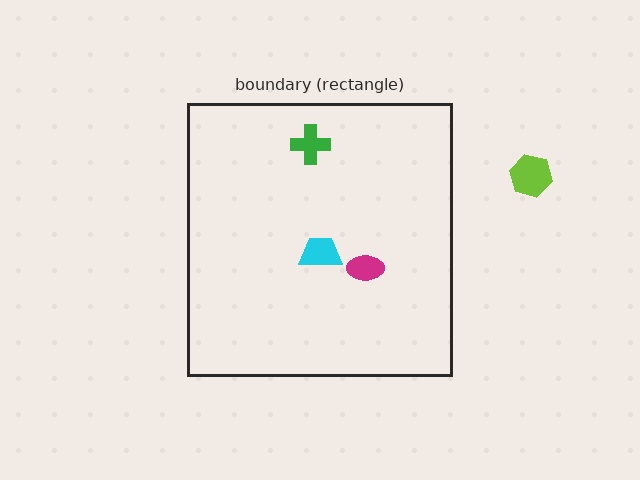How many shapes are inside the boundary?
3 inside, 1 outside.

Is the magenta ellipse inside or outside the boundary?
Inside.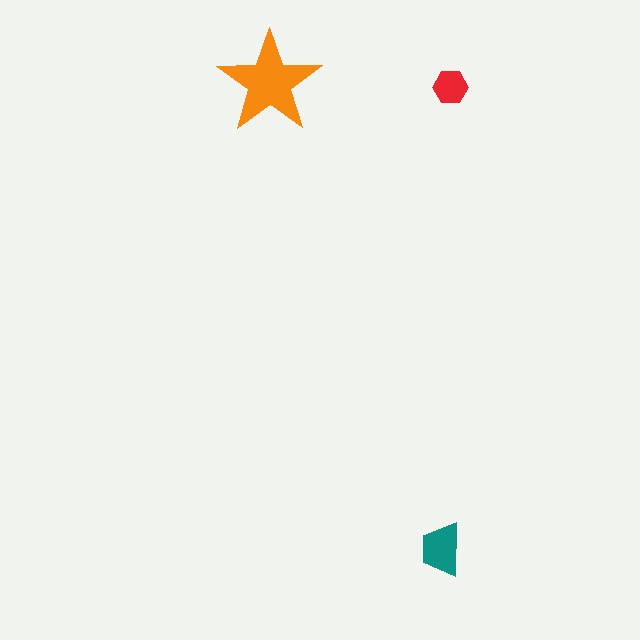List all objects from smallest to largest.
The red hexagon, the teal trapezoid, the orange star.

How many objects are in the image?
There are 3 objects in the image.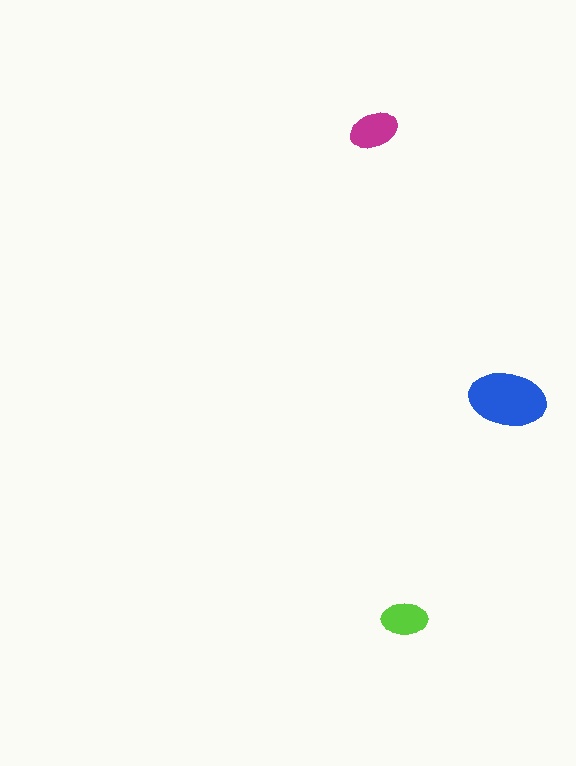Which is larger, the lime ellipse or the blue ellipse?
The blue one.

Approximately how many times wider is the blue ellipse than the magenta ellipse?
About 1.5 times wider.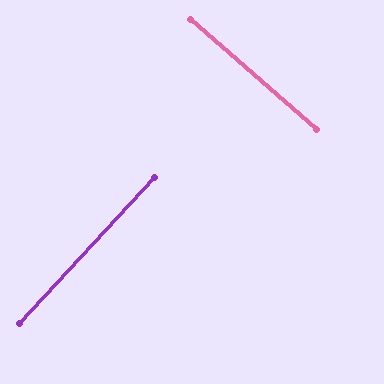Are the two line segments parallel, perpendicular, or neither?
Perpendicular — they meet at approximately 88°.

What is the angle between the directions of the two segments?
Approximately 88 degrees.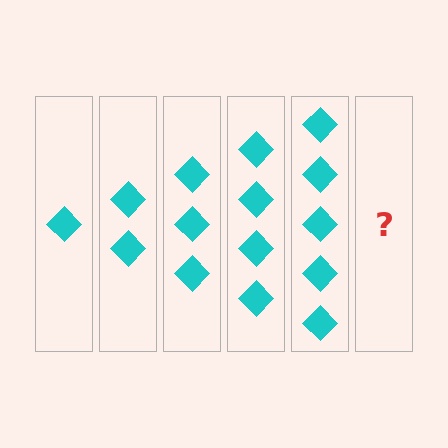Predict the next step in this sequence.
The next step is 6 diamonds.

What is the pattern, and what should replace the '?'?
The pattern is that each step adds one more diamond. The '?' should be 6 diamonds.